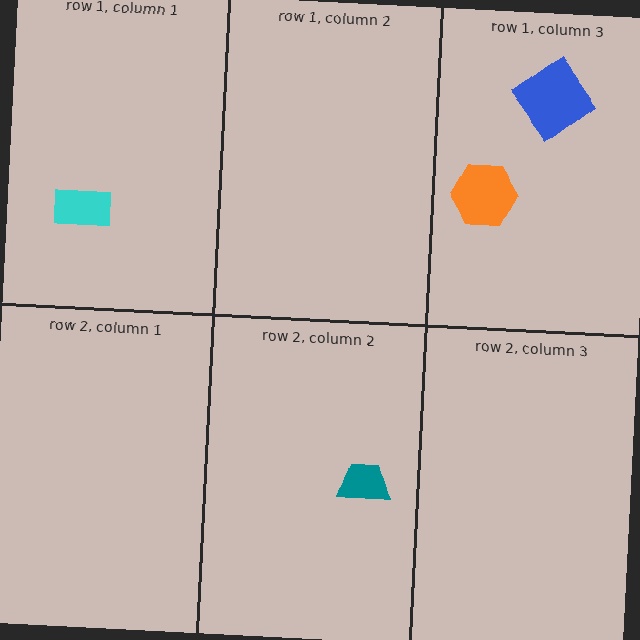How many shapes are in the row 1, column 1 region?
1.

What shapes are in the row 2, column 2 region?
The teal trapezoid.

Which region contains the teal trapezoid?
The row 2, column 2 region.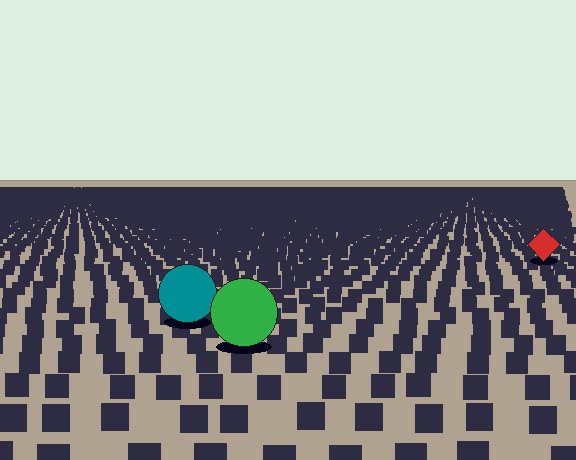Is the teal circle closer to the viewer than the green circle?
No. The green circle is closer — you can tell from the texture gradient: the ground texture is coarser near it.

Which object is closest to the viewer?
The green circle is closest. The texture marks near it are larger and more spread out.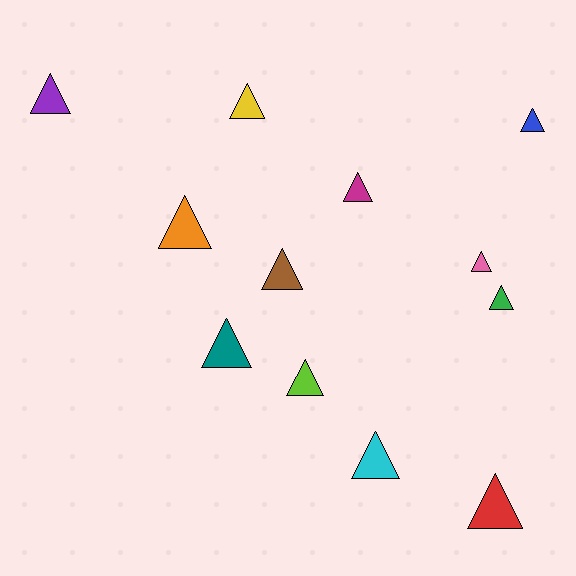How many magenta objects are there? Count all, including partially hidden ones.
There is 1 magenta object.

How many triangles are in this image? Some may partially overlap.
There are 12 triangles.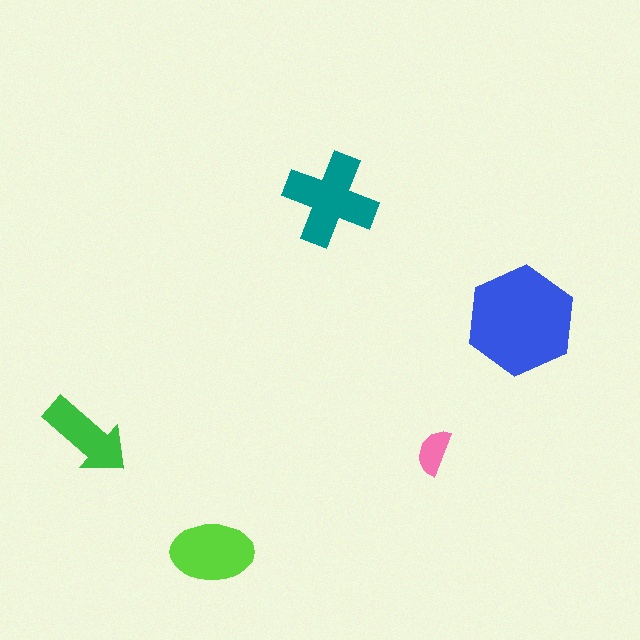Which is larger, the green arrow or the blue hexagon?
The blue hexagon.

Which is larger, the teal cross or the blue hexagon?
The blue hexagon.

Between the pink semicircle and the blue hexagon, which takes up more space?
The blue hexagon.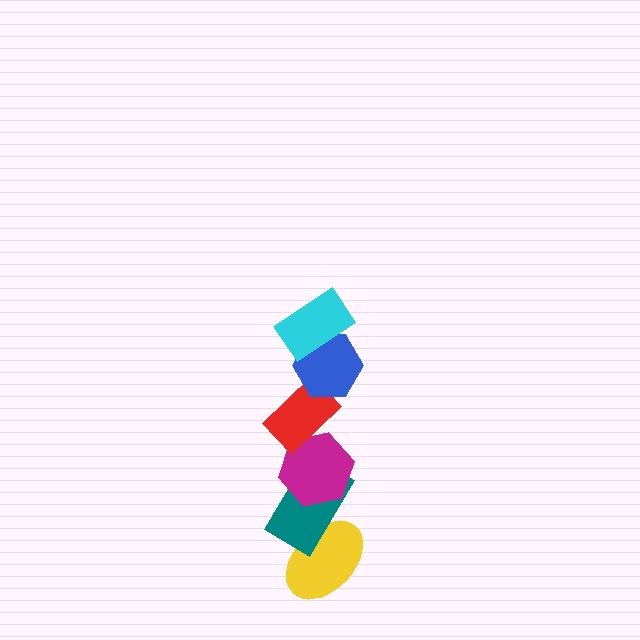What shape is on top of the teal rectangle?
The magenta hexagon is on top of the teal rectangle.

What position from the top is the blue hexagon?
The blue hexagon is 2nd from the top.